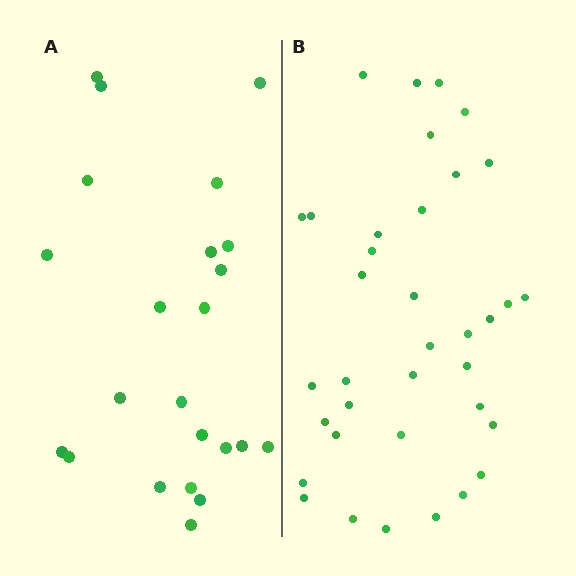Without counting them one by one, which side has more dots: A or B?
Region B (the right region) has more dots.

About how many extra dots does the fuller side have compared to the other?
Region B has approximately 15 more dots than region A.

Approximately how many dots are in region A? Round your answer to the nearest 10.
About 20 dots. (The exact count is 23, which rounds to 20.)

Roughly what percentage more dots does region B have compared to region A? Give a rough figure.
About 55% more.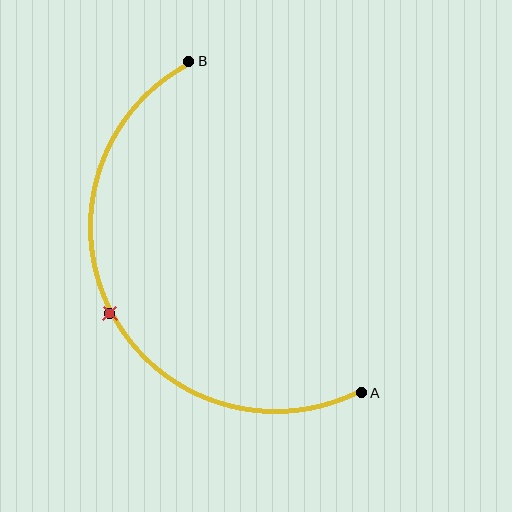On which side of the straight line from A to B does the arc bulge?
The arc bulges to the left of the straight line connecting A and B.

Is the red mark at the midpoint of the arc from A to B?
Yes. The red mark lies on the arc at equal arc-length from both A and B — it is the arc midpoint.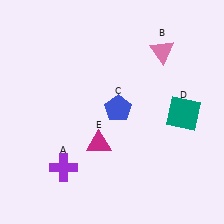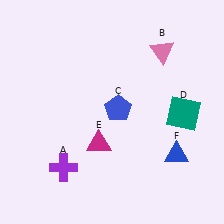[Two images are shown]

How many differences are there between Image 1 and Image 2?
There is 1 difference between the two images.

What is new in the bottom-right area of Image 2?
A blue triangle (F) was added in the bottom-right area of Image 2.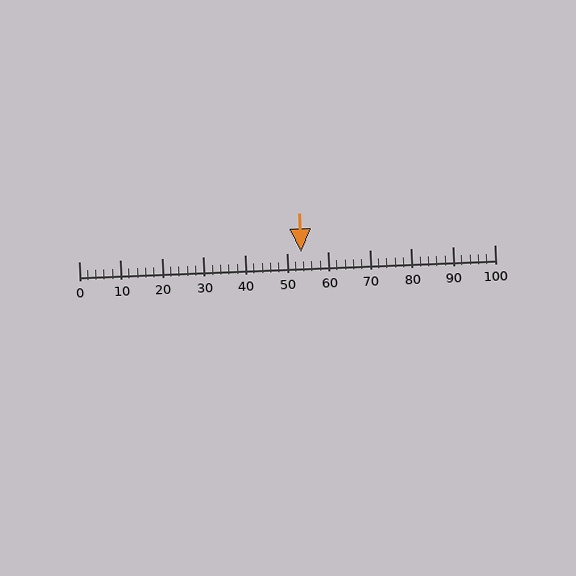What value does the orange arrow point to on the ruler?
The orange arrow points to approximately 53.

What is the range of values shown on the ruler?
The ruler shows values from 0 to 100.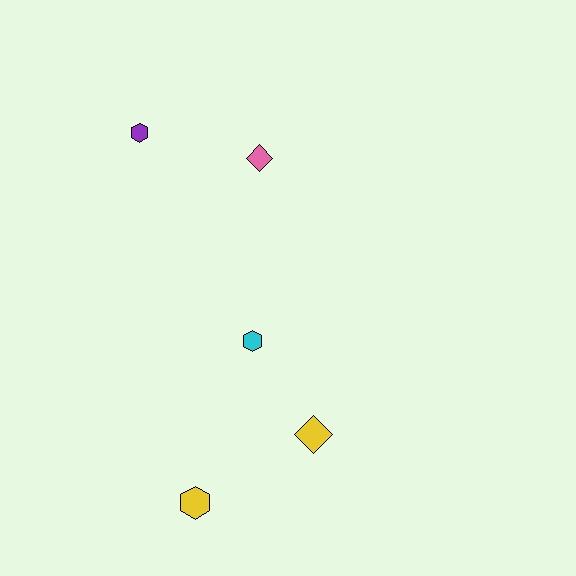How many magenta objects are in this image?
There are no magenta objects.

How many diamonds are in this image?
There are 2 diamonds.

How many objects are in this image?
There are 5 objects.